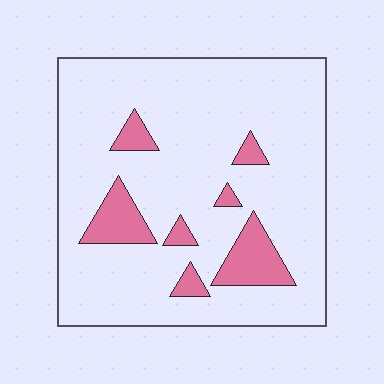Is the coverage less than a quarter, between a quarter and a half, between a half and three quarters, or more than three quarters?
Less than a quarter.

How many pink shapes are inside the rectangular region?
7.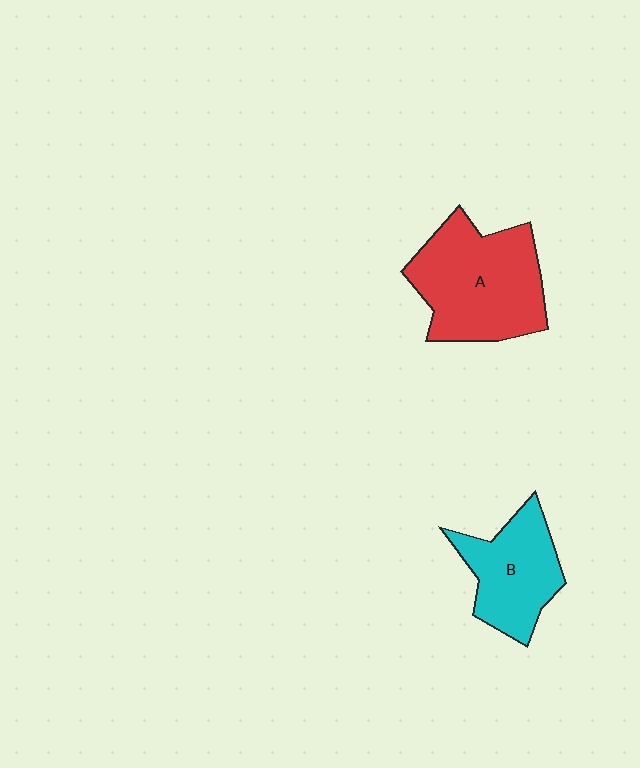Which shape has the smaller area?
Shape B (cyan).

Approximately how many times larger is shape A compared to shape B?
Approximately 1.5 times.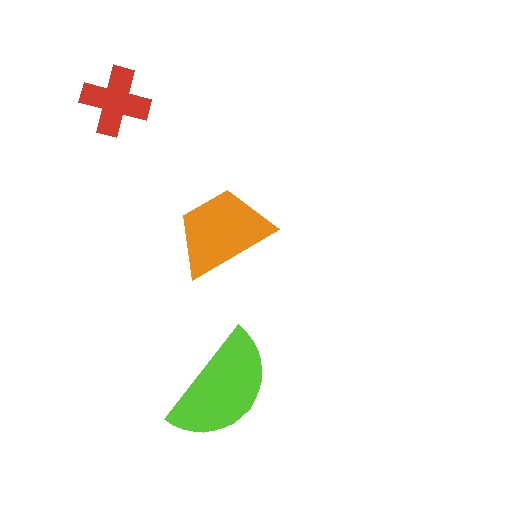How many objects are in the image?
There are 3 objects in the image.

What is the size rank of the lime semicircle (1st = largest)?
1st.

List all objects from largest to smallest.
The lime semicircle, the orange trapezoid, the red cross.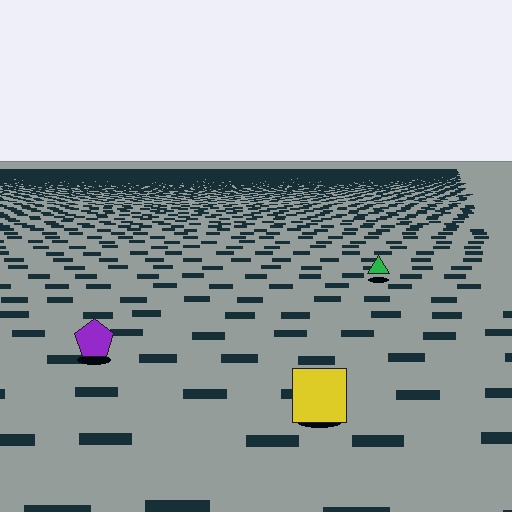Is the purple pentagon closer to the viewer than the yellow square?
No. The yellow square is closer — you can tell from the texture gradient: the ground texture is coarser near it.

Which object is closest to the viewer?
The yellow square is closest. The texture marks near it are larger and more spread out.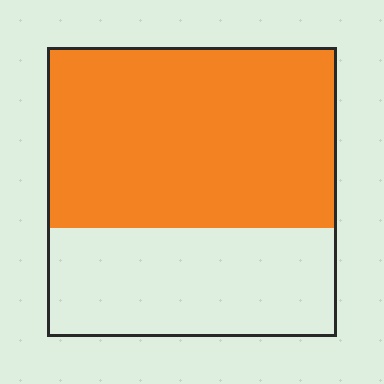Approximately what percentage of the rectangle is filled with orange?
Approximately 60%.